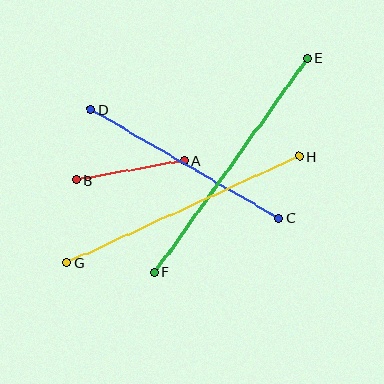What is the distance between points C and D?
The distance is approximately 218 pixels.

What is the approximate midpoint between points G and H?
The midpoint is at approximately (183, 210) pixels.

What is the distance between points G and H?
The distance is approximately 255 pixels.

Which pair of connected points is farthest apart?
Points E and F are farthest apart.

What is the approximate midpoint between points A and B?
The midpoint is at approximately (130, 170) pixels.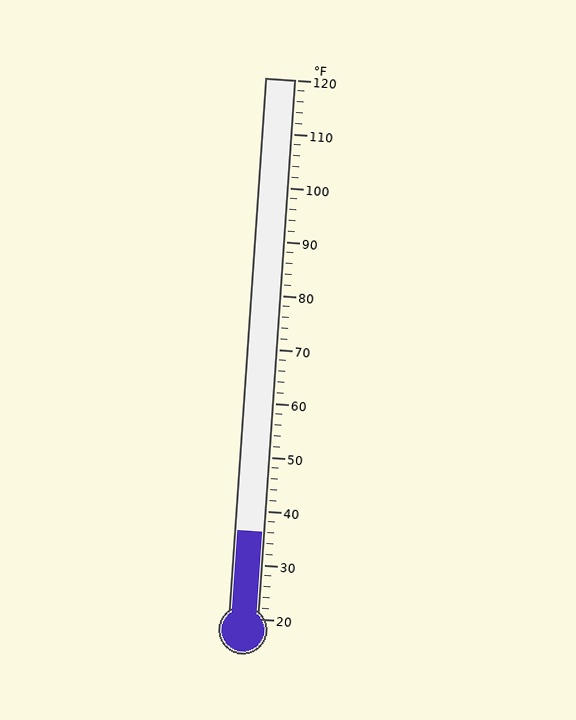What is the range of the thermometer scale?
The thermometer scale ranges from 20°F to 120°F.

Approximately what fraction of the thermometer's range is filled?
The thermometer is filled to approximately 15% of its range.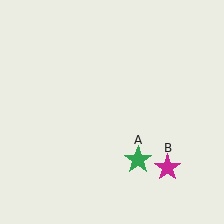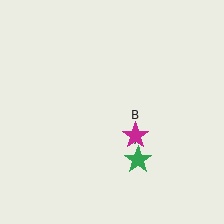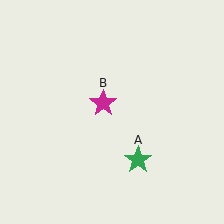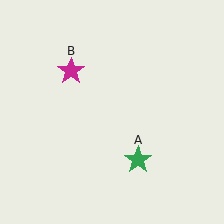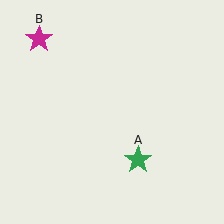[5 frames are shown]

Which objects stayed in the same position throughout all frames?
Green star (object A) remained stationary.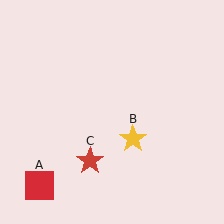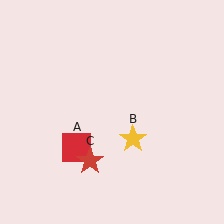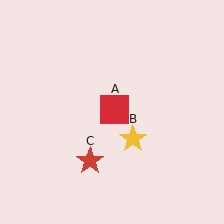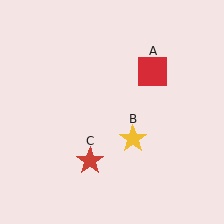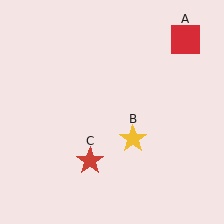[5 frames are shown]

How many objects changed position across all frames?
1 object changed position: red square (object A).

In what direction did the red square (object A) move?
The red square (object A) moved up and to the right.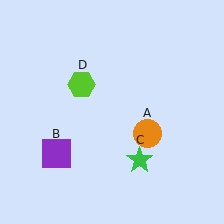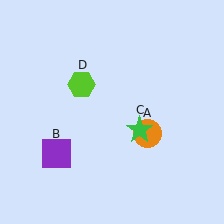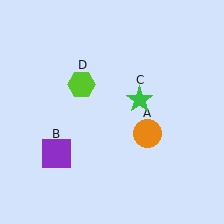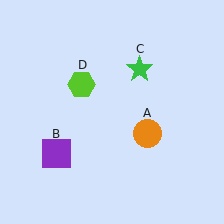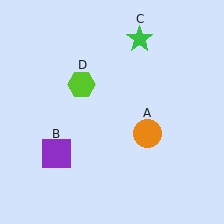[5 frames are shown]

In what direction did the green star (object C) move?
The green star (object C) moved up.